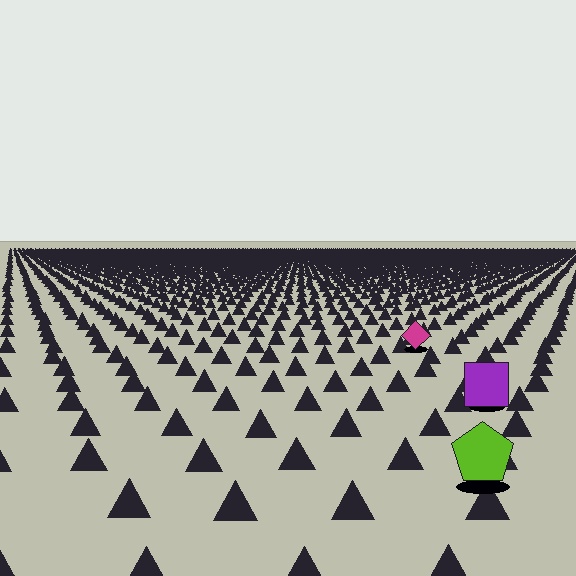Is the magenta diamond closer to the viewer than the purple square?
No. The purple square is closer — you can tell from the texture gradient: the ground texture is coarser near it.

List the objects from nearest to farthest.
From nearest to farthest: the lime pentagon, the purple square, the magenta diamond.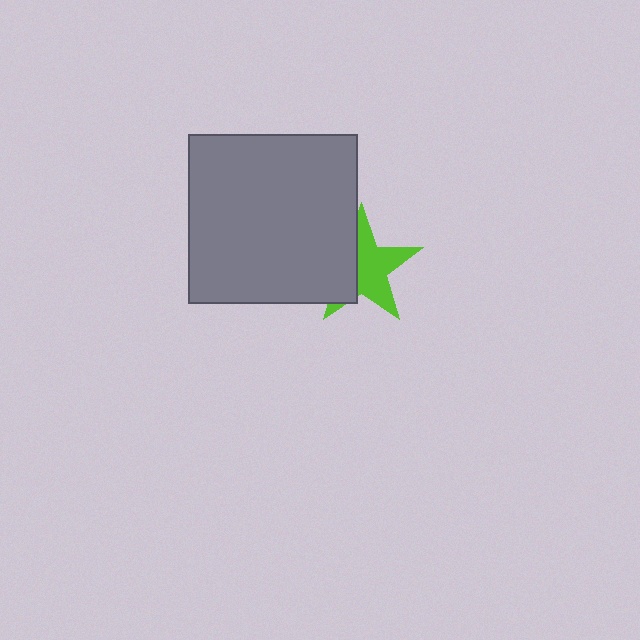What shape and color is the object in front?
The object in front is a gray square.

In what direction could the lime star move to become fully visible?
The lime star could move right. That would shift it out from behind the gray square entirely.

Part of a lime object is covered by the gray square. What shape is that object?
It is a star.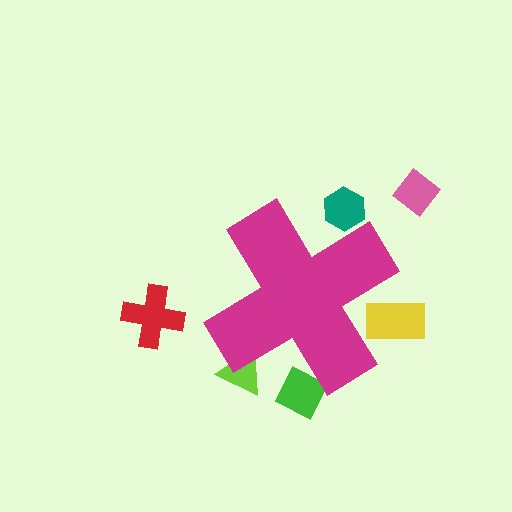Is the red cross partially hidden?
No, the red cross is fully visible.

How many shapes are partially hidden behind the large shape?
4 shapes are partially hidden.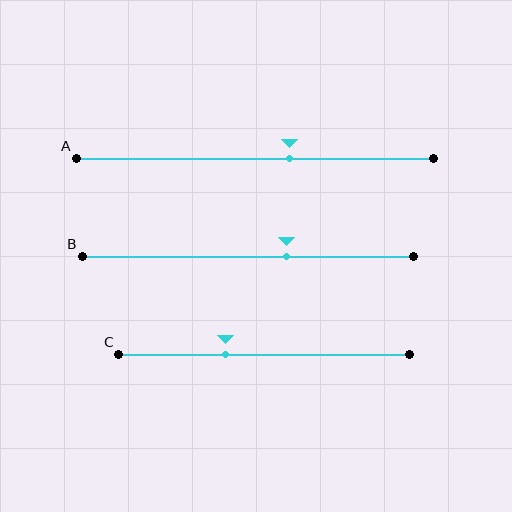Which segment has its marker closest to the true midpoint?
Segment A has its marker closest to the true midpoint.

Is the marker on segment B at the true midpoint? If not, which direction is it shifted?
No, the marker on segment B is shifted to the right by about 11% of the segment length.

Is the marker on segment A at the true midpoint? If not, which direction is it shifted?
No, the marker on segment A is shifted to the right by about 10% of the segment length.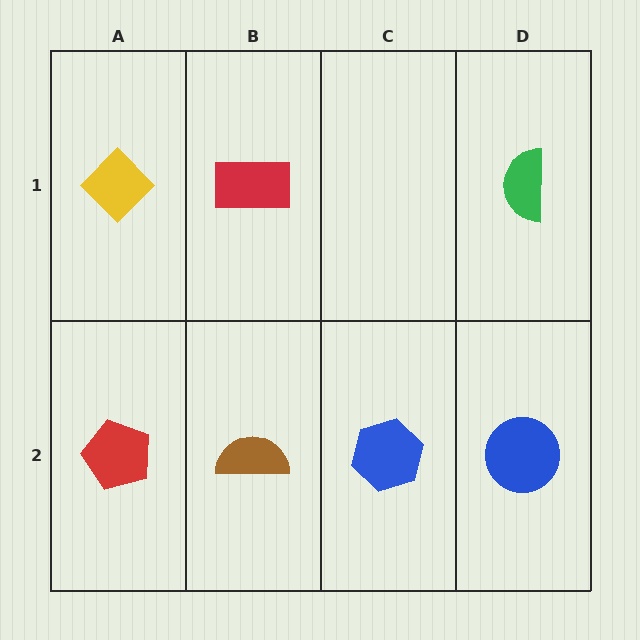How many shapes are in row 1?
3 shapes.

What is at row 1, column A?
A yellow diamond.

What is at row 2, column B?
A brown semicircle.